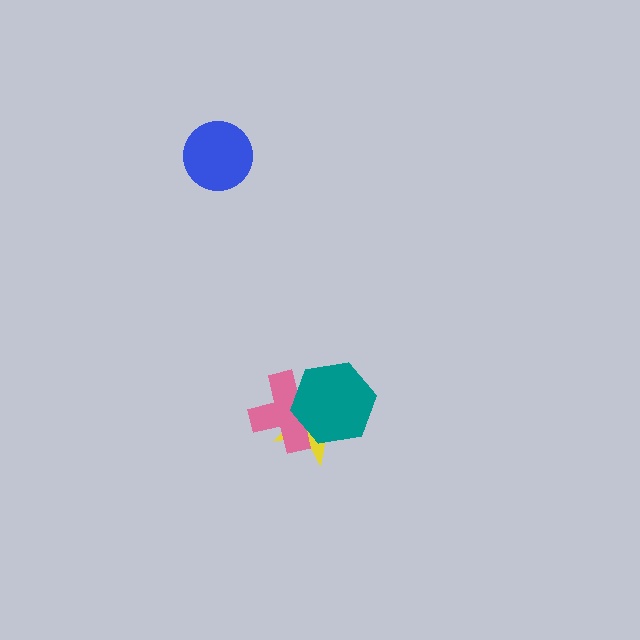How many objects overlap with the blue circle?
0 objects overlap with the blue circle.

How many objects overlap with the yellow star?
2 objects overlap with the yellow star.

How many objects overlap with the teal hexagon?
2 objects overlap with the teal hexagon.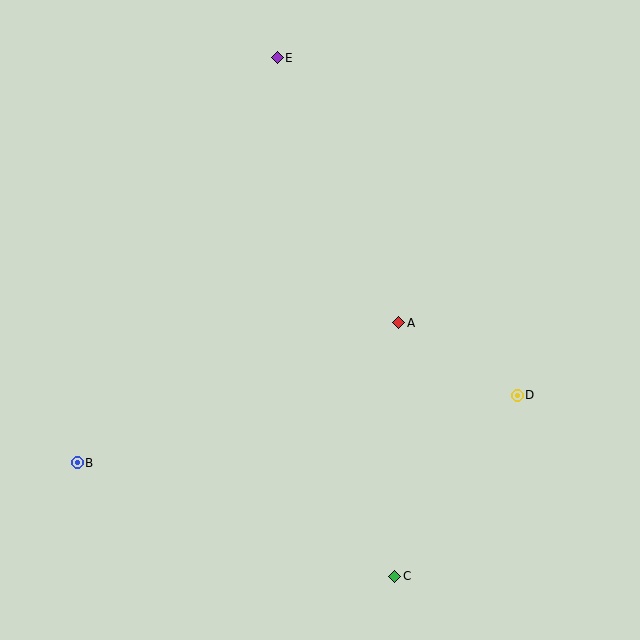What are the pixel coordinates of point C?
Point C is at (395, 576).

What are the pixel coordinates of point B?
Point B is at (77, 463).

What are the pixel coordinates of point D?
Point D is at (517, 395).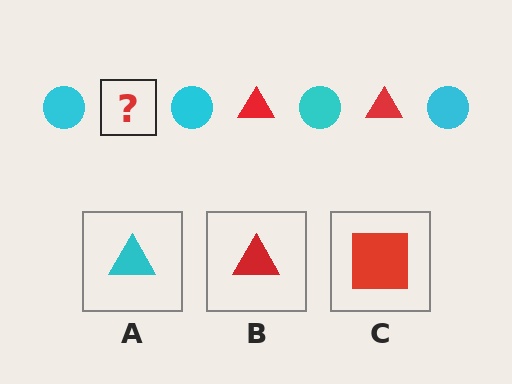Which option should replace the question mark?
Option B.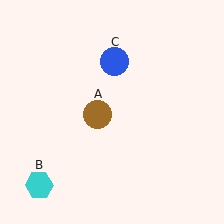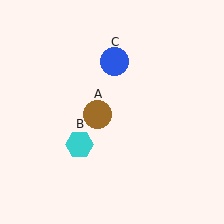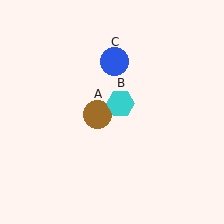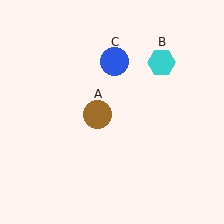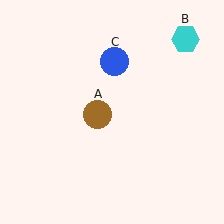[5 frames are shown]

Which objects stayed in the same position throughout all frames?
Brown circle (object A) and blue circle (object C) remained stationary.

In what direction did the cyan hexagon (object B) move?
The cyan hexagon (object B) moved up and to the right.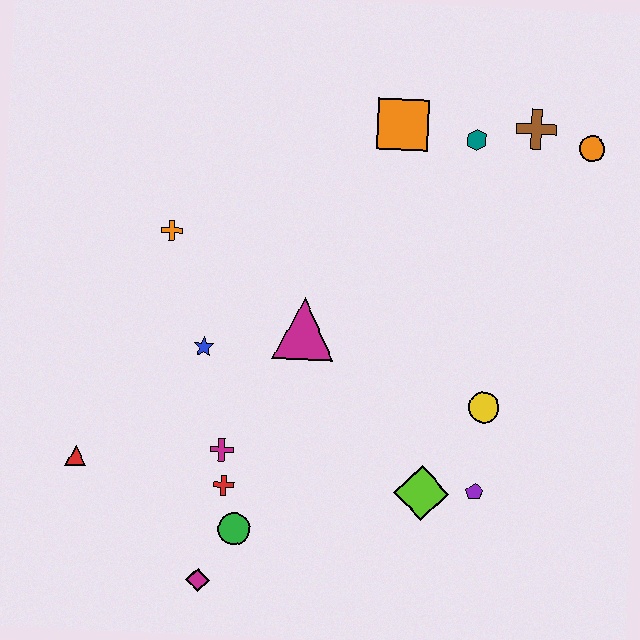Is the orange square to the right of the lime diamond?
No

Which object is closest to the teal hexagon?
The brown cross is closest to the teal hexagon.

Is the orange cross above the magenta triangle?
Yes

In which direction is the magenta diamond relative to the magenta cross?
The magenta diamond is below the magenta cross.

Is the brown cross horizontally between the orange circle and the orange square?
Yes